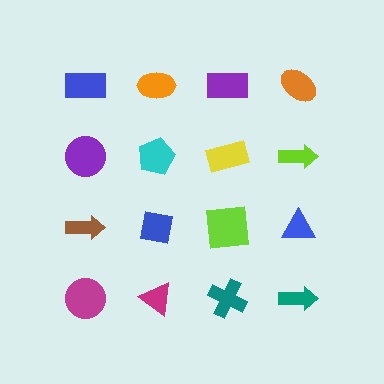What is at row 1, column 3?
A purple rectangle.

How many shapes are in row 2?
4 shapes.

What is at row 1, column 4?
An orange ellipse.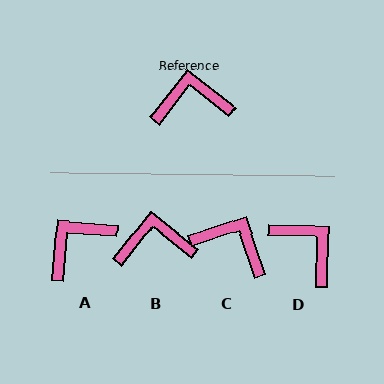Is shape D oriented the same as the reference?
No, it is off by about 53 degrees.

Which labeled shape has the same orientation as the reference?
B.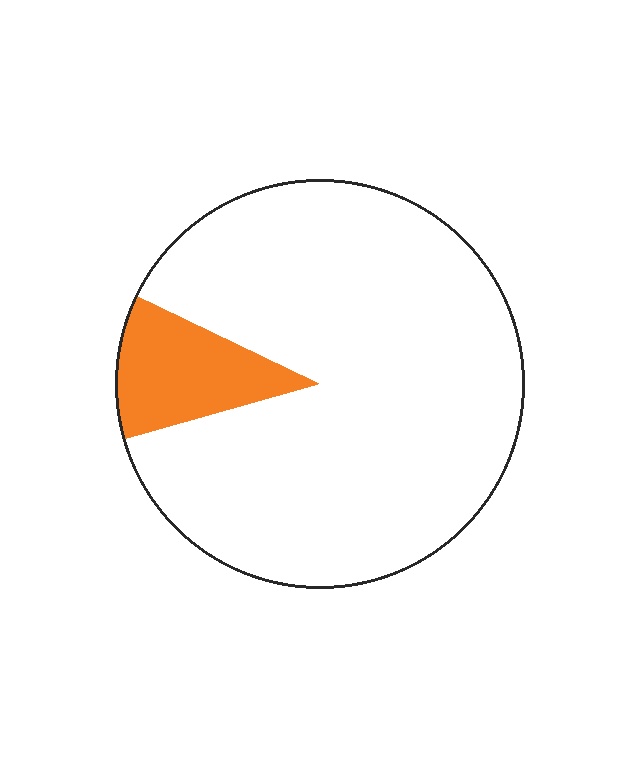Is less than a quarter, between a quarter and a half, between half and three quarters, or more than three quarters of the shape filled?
Less than a quarter.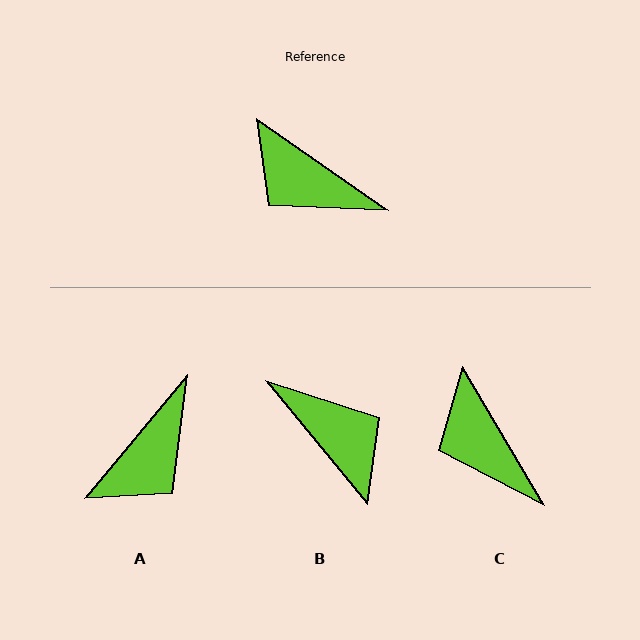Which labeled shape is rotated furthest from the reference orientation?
B, about 164 degrees away.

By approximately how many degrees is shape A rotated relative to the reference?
Approximately 85 degrees counter-clockwise.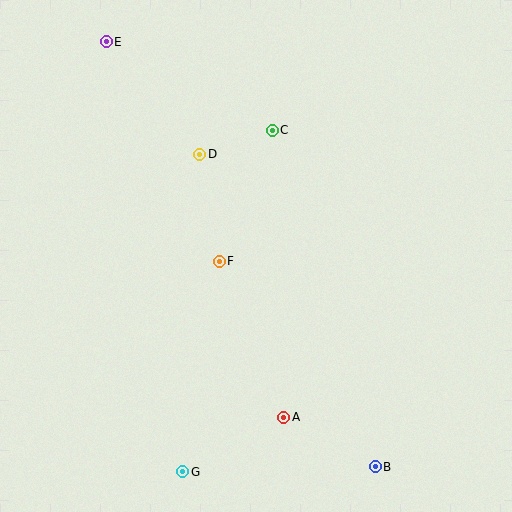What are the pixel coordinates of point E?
Point E is at (106, 42).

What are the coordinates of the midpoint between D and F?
The midpoint between D and F is at (209, 208).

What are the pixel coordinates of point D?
Point D is at (200, 154).